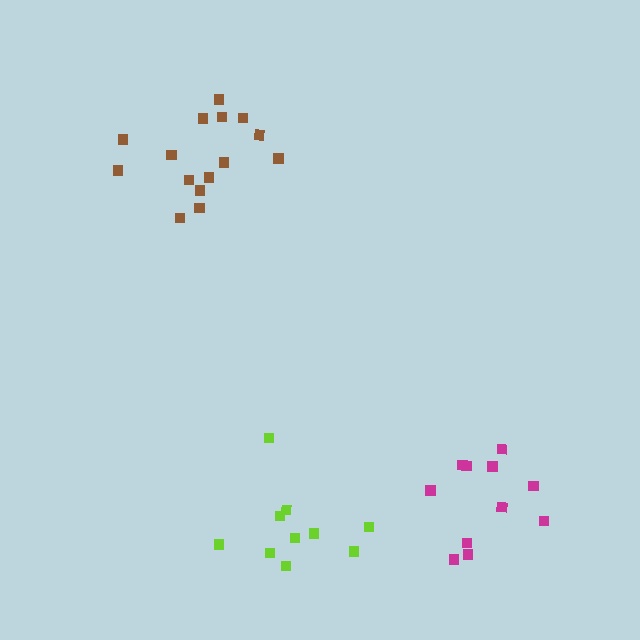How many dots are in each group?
Group 1: 11 dots, Group 2: 10 dots, Group 3: 15 dots (36 total).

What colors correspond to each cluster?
The clusters are colored: magenta, lime, brown.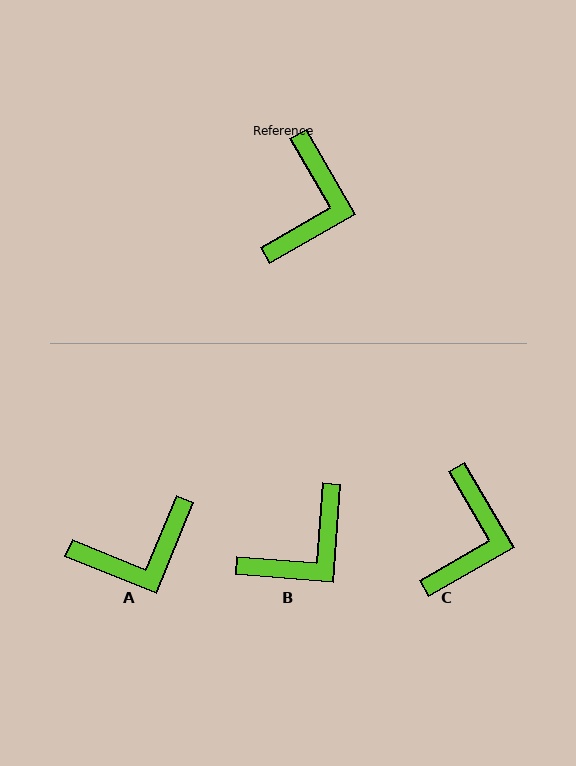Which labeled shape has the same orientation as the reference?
C.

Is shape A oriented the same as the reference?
No, it is off by about 52 degrees.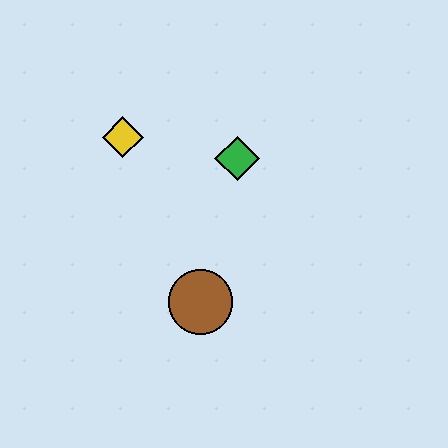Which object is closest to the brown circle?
The green diamond is closest to the brown circle.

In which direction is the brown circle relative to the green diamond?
The brown circle is below the green diamond.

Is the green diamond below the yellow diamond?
Yes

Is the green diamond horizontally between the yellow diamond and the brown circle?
No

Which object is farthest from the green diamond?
The brown circle is farthest from the green diamond.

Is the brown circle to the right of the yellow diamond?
Yes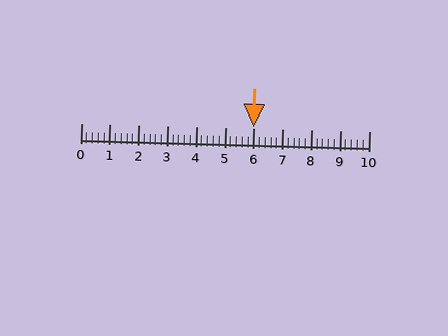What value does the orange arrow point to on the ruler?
The orange arrow points to approximately 6.0.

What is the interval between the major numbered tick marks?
The major tick marks are spaced 1 units apart.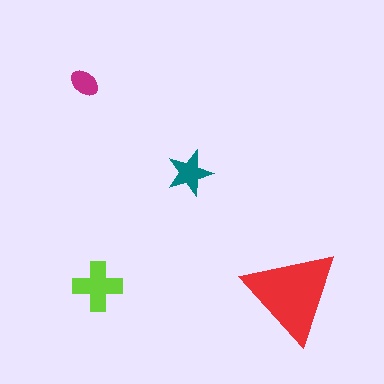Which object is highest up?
The magenta ellipse is topmost.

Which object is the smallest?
The magenta ellipse.